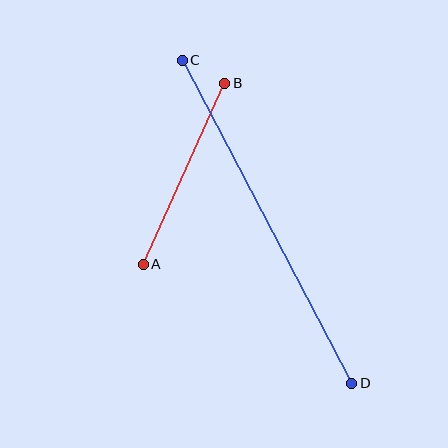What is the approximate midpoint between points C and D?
The midpoint is at approximately (267, 222) pixels.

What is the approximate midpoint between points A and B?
The midpoint is at approximately (184, 174) pixels.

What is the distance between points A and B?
The distance is approximately 198 pixels.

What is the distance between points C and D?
The distance is approximately 365 pixels.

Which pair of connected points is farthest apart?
Points C and D are farthest apart.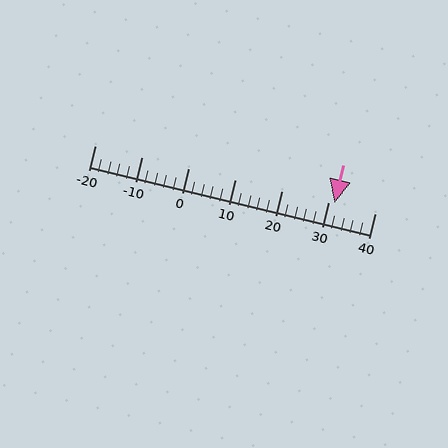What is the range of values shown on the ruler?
The ruler shows values from -20 to 40.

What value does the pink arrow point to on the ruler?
The pink arrow points to approximately 31.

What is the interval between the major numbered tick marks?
The major tick marks are spaced 10 units apart.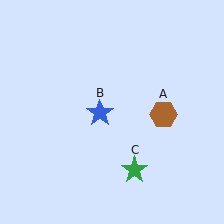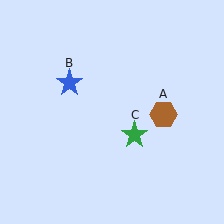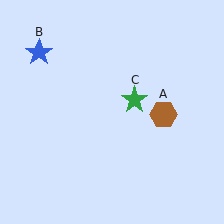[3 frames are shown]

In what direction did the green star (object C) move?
The green star (object C) moved up.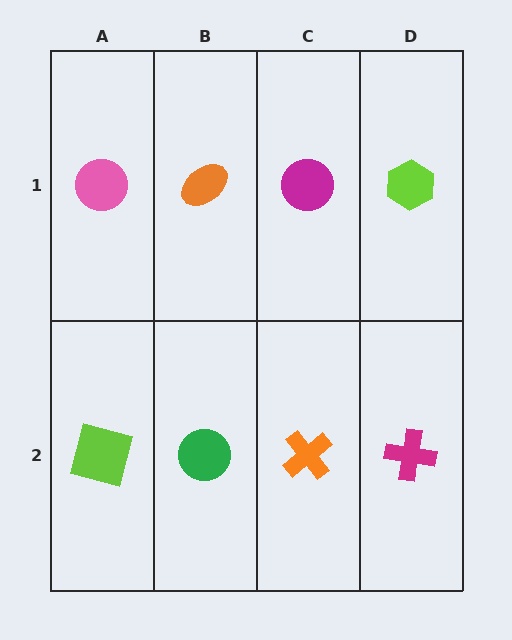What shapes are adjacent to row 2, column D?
A lime hexagon (row 1, column D), an orange cross (row 2, column C).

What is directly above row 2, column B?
An orange ellipse.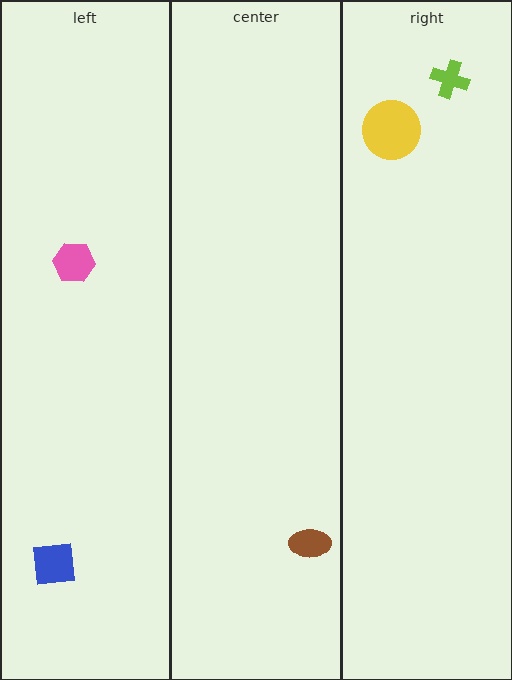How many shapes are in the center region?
1.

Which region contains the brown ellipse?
The center region.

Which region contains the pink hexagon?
The left region.